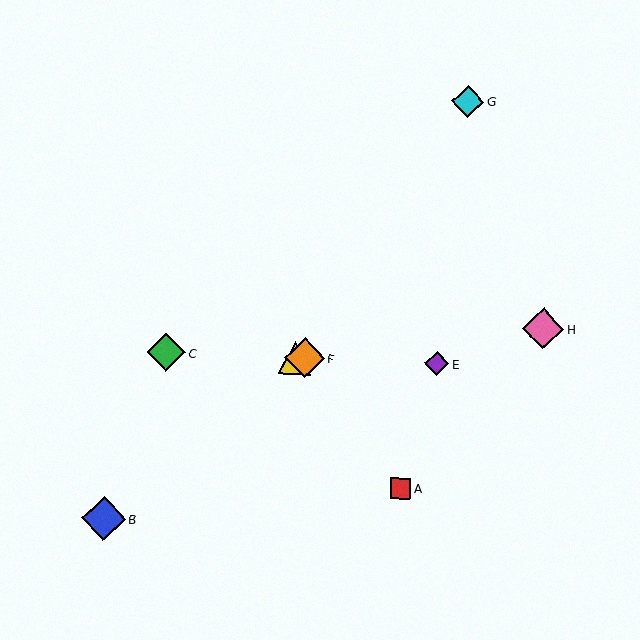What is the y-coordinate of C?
Object C is at y≈352.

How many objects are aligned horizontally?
4 objects (C, D, E, F) are aligned horizontally.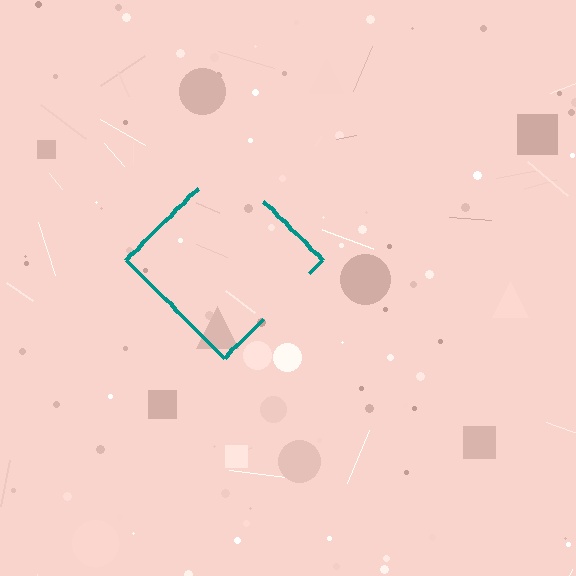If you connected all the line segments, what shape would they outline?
They would outline a diamond.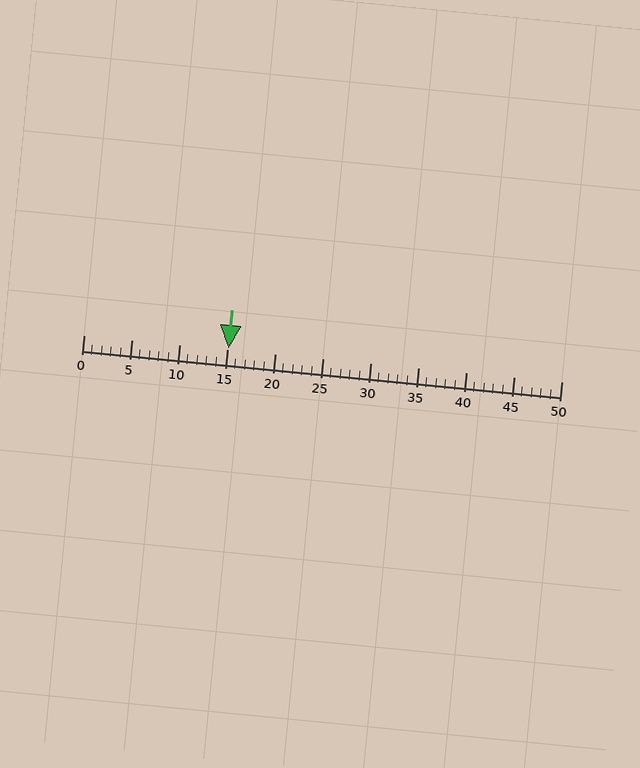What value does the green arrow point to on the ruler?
The green arrow points to approximately 15.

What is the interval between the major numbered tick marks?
The major tick marks are spaced 5 units apart.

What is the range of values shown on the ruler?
The ruler shows values from 0 to 50.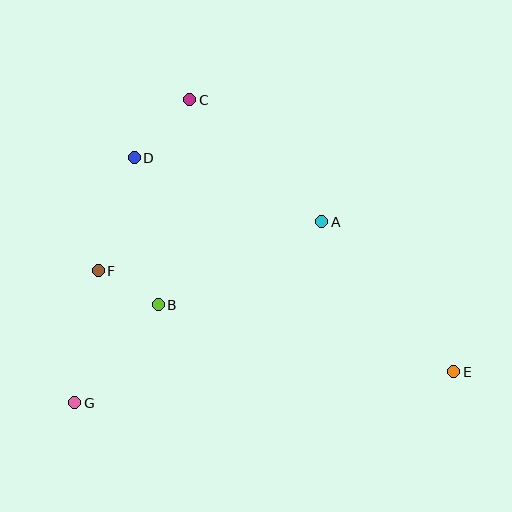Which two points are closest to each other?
Points B and F are closest to each other.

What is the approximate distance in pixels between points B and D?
The distance between B and D is approximately 149 pixels.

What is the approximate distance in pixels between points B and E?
The distance between B and E is approximately 303 pixels.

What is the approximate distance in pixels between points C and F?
The distance between C and F is approximately 194 pixels.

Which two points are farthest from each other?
Points D and E are farthest from each other.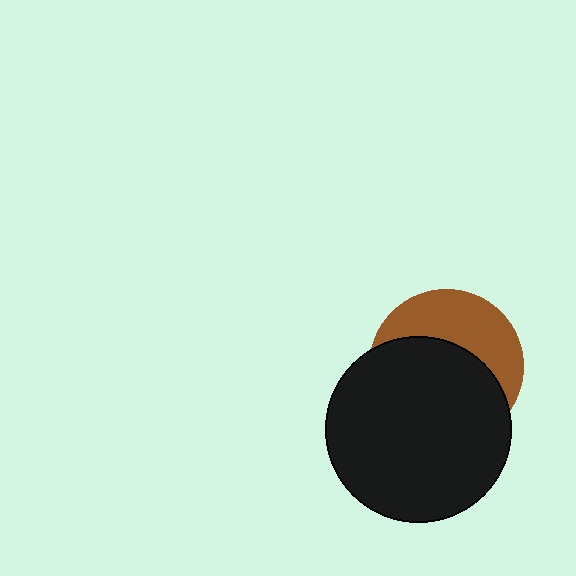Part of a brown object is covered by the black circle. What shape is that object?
It is a circle.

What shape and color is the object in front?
The object in front is a black circle.